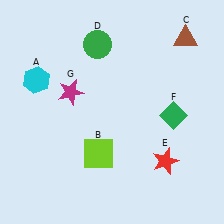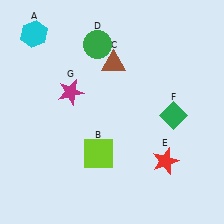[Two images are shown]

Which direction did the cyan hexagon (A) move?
The cyan hexagon (A) moved up.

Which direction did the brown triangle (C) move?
The brown triangle (C) moved left.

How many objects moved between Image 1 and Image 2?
2 objects moved between the two images.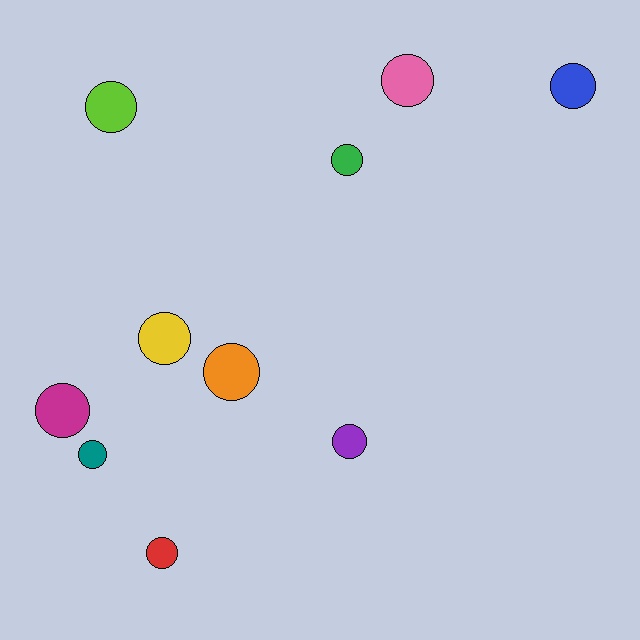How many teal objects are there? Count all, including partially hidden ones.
There is 1 teal object.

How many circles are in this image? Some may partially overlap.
There are 10 circles.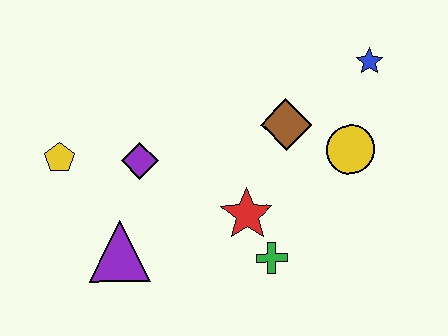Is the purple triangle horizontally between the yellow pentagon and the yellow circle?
Yes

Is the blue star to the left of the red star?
No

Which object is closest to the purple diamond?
The yellow pentagon is closest to the purple diamond.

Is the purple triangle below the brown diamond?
Yes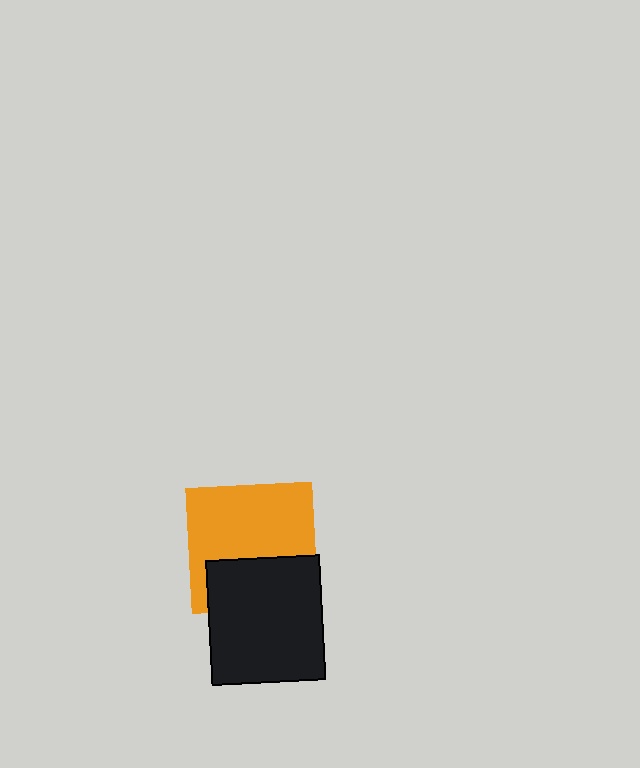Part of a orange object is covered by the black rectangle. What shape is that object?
It is a square.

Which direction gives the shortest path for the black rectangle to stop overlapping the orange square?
Moving down gives the shortest separation.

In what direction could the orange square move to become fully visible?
The orange square could move up. That would shift it out from behind the black rectangle entirely.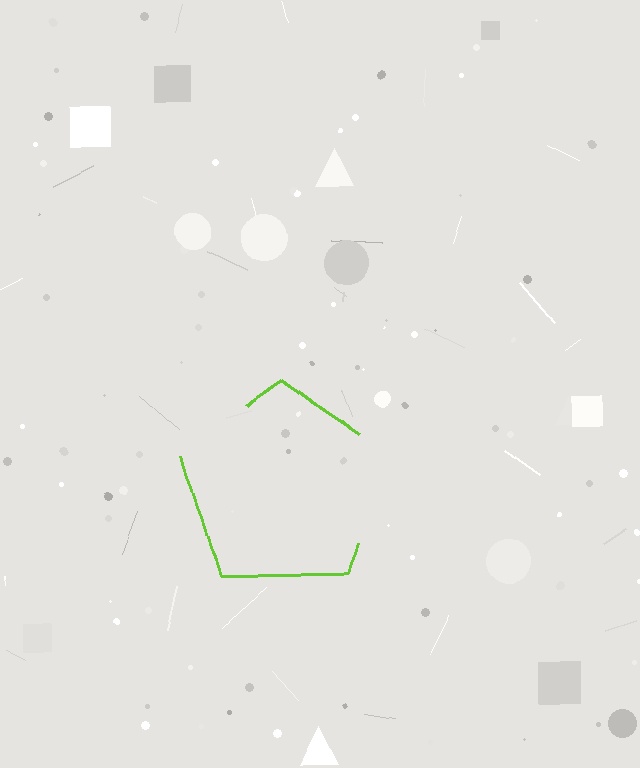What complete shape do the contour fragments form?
The contour fragments form a pentagon.